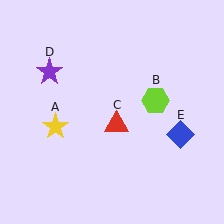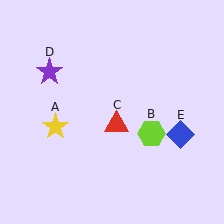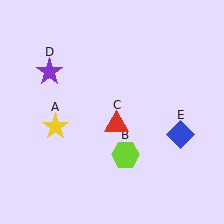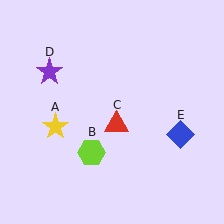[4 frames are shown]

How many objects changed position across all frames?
1 object changed position: lime hexagon (object B).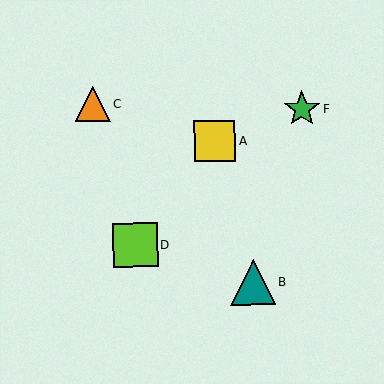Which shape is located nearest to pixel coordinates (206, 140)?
The yellow square (labeled A) at (215, 141) is nearest to that location.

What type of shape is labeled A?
Shape A is a yellow square.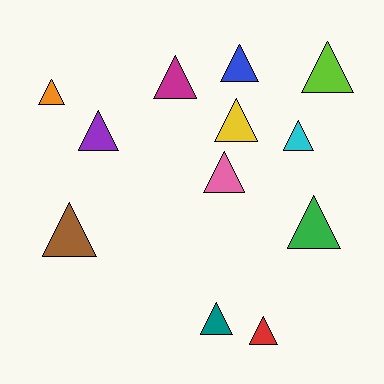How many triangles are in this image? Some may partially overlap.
There are 12 triangles.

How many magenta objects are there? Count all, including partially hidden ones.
There is 1 magenta object.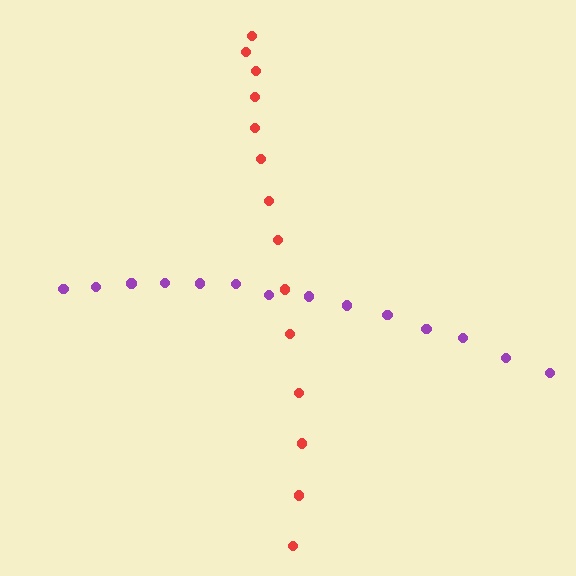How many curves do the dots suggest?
There are 2 distinct paths.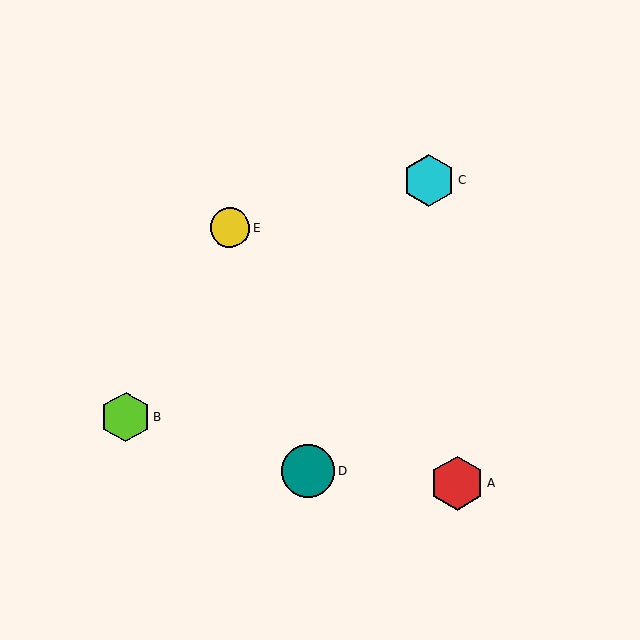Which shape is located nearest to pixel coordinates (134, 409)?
The lime hexagon (labeled B) at (126, 417) is nearest to that location.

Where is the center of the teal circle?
The center of the teal circle is at (308, 471).